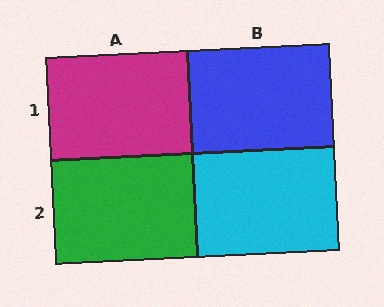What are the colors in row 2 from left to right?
Green, cyan.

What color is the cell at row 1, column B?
Blue.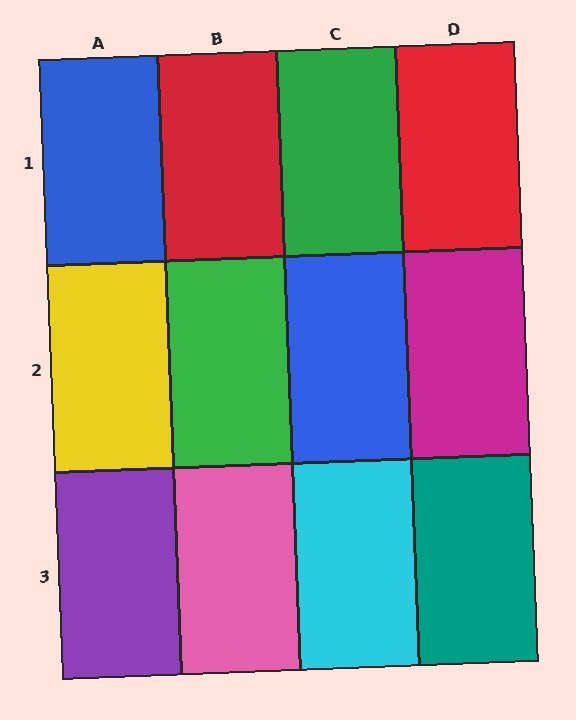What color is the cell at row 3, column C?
Cyan.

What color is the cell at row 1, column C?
Green.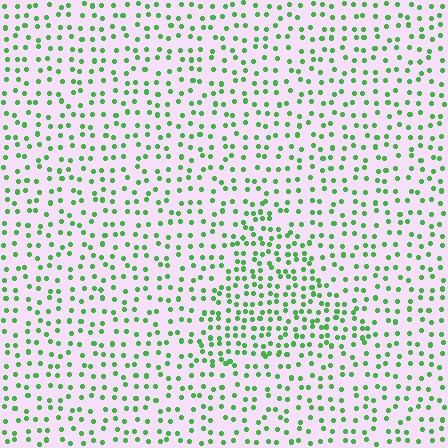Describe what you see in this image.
The image contains small green elements arranged at two different densities. A triangle-shaped region is visible where the elements are more densely packed than the surrounding area.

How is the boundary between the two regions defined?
The boundary is defined by a change in element density (approximately 1.7x ratio). All elements are the same color, size, and shape.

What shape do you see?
I see a triangle.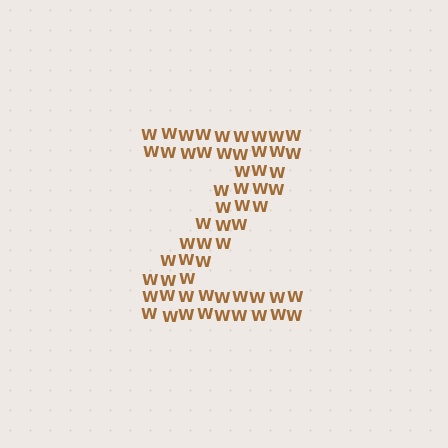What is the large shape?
The large shape is the letter Z.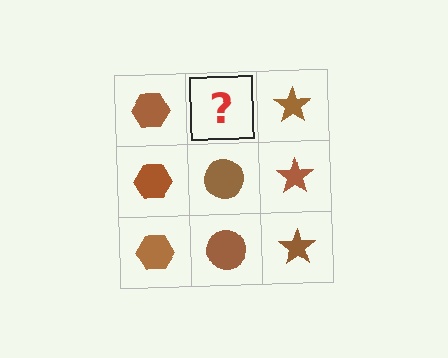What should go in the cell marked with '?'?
The missing cell should contain a brown circle.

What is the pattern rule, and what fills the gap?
The rule is that each column has a consistent shape. The gap should be filled with a brown circle.